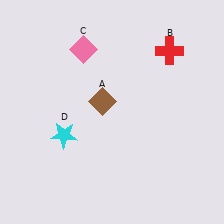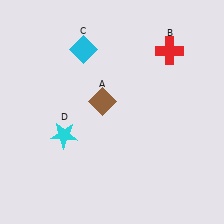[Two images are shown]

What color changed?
The diamond (C) changed from pink in Image 1 to cyan in Image 2.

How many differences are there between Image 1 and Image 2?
There is 1 difference between the two images.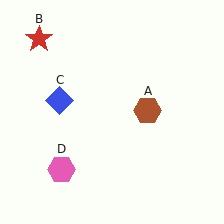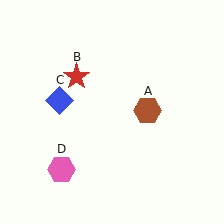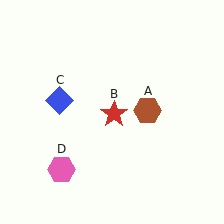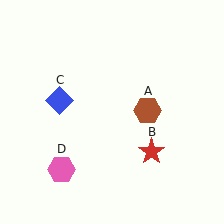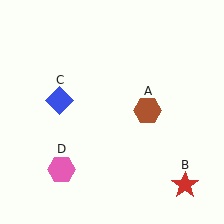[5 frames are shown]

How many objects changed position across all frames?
1 object changed position: red star (object B).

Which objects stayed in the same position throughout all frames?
Brown hexagon (object A) and blue diamond (object C) and pink hexagon (object D) remained stationary.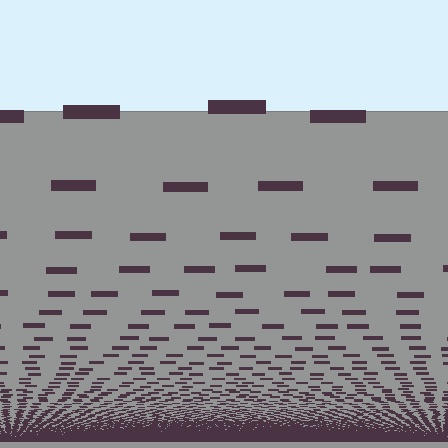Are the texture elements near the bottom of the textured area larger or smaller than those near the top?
Smaller. The gradient is inverted — elements near the bottom are smaller and denser.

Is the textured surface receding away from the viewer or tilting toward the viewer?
The surface appears to tilt toward the viewer. Texture elements get larger and sparser toward the top.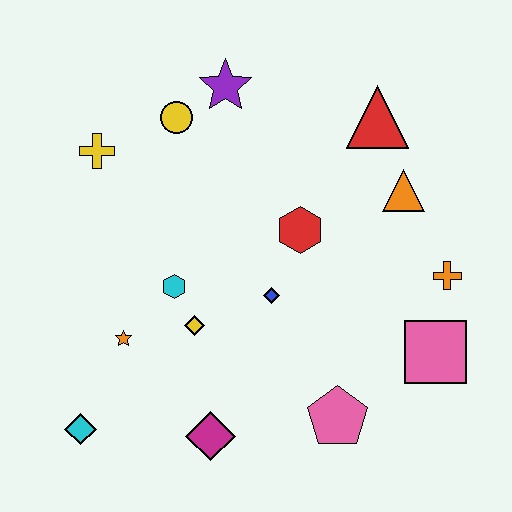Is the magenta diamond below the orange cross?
Yes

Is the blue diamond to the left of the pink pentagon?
Yes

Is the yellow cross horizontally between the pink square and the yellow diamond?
No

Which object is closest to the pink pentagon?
The pink square is closest to the pink pentagon.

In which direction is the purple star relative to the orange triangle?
The purple star is to the left of the orange triangle.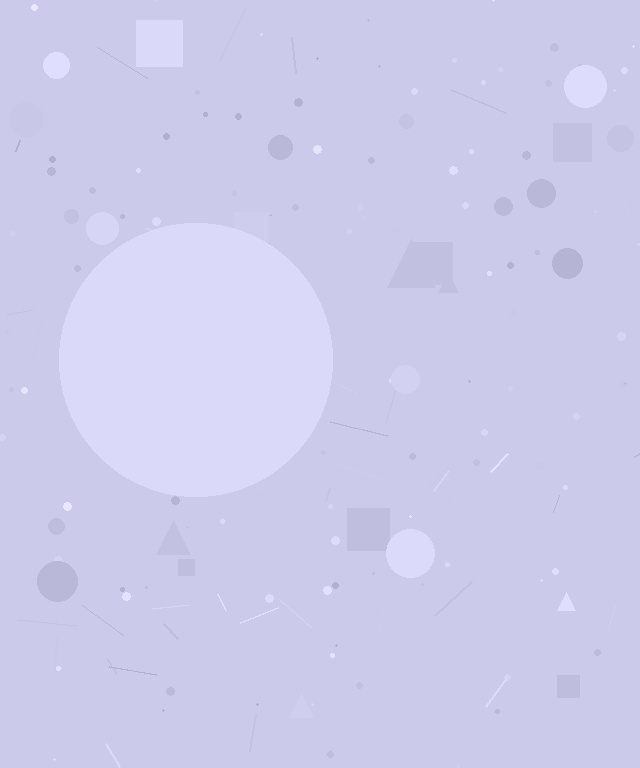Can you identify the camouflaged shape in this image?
The camouflaged shape is a circle.